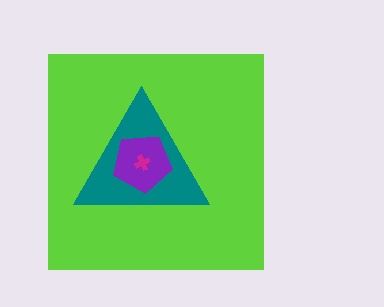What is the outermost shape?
The lime square.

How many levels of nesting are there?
4.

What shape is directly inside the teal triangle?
The purple pentagon.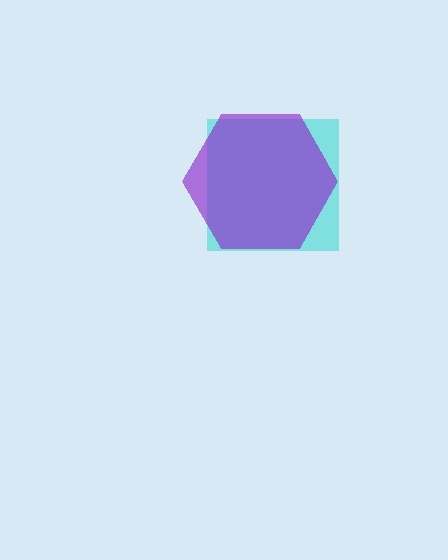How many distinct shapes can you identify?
There are 2 distinct shapes: a cyan square, a purple hexagon.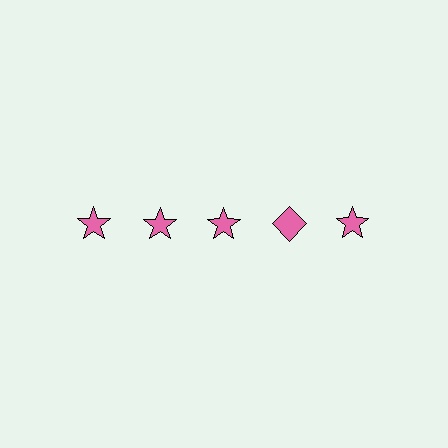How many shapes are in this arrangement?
There are 5 shapes arranged in a grid pattern.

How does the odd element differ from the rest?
It has a different shape: diamond instead of star.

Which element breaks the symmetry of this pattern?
The pink diamond in the top row, second from right column breaks the symmetry. All other shapes are pink stars.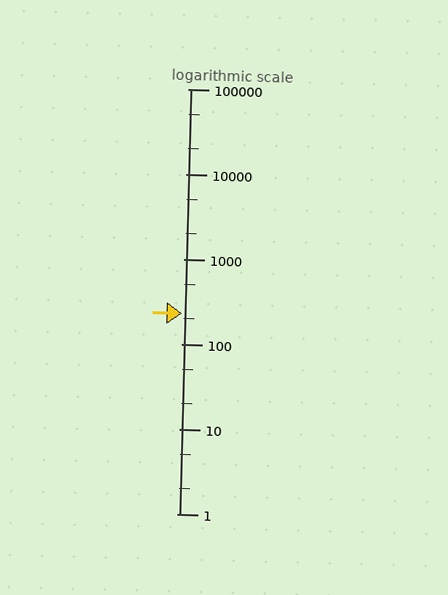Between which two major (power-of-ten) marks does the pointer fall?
The pointer is between 100 and 1000.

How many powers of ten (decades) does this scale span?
The scale spans 5 decades, from 1 to 100000.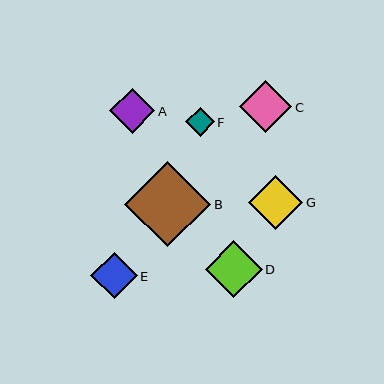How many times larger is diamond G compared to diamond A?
Diamond G is approximately 1.2 times the size of diamond A.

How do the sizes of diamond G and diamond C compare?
Diamond G and diamond C are approximately the same size.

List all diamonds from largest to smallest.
From largest to smallest: B, D, G, C, E, A, F.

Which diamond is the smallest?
Diamond F is the smallest with a size of approximately 28 pixels.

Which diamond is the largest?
Diamond B is the largest with a size of approximately 86 pixels.